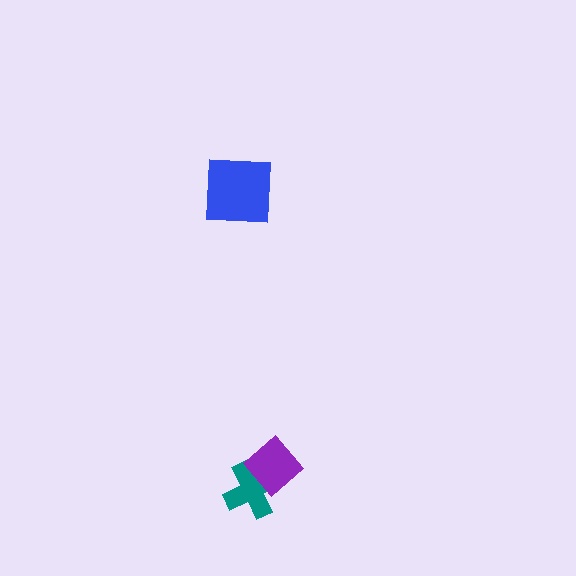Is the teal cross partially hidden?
Yes, it is partially covered by another shape.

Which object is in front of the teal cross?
The purple diamond is in front of the teal cross.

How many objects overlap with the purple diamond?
1 object overlaps with the purple diamond.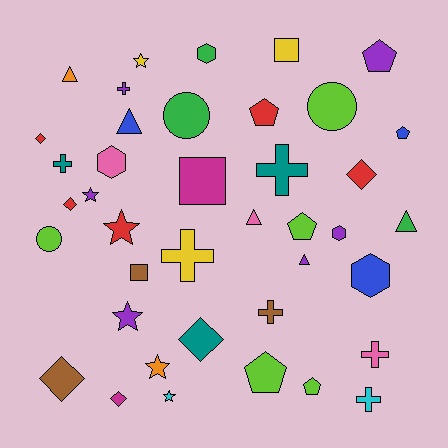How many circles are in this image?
There are 3 circles.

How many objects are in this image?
There are 40 objects.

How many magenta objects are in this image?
There are 2 magenta objects.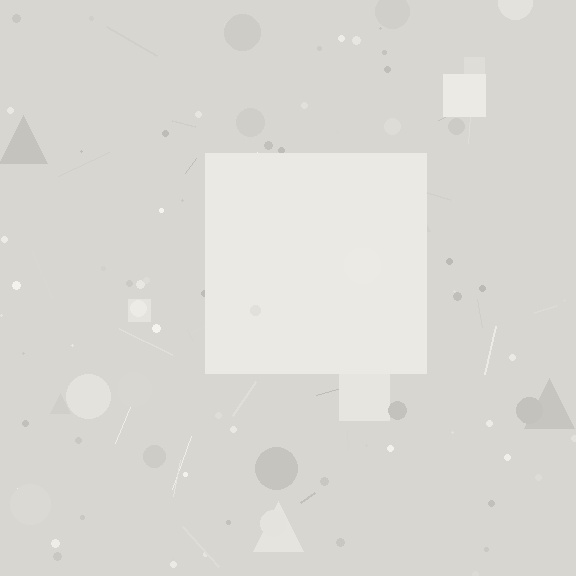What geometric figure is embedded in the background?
A square is embedded in the background.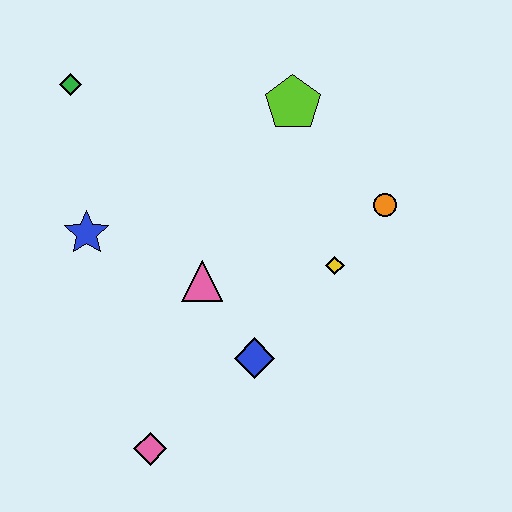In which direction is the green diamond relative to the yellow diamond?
The green diamond is to the left of the yellow diamond.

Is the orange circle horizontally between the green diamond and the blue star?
No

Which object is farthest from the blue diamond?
The green diamond is farthest from the blue diamond.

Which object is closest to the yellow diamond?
The orange circle is closest to the yellow diamond.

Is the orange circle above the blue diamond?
Yes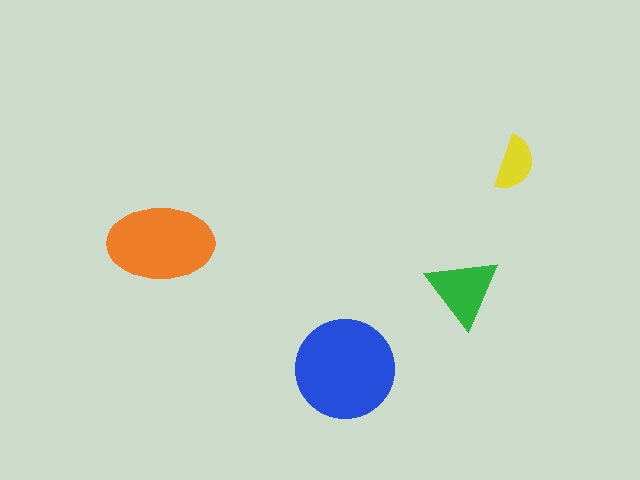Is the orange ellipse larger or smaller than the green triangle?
Larger.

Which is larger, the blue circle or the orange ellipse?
The blue circle.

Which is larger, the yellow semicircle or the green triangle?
The green triangle.